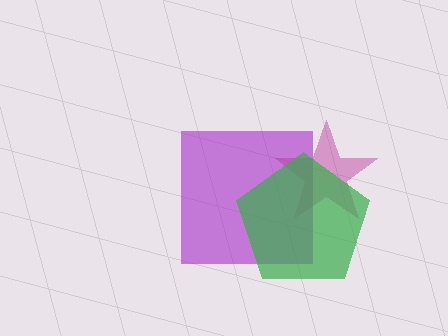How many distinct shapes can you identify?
There are 3 distinct shapes: a purple square, a magenta star, a green pentagon.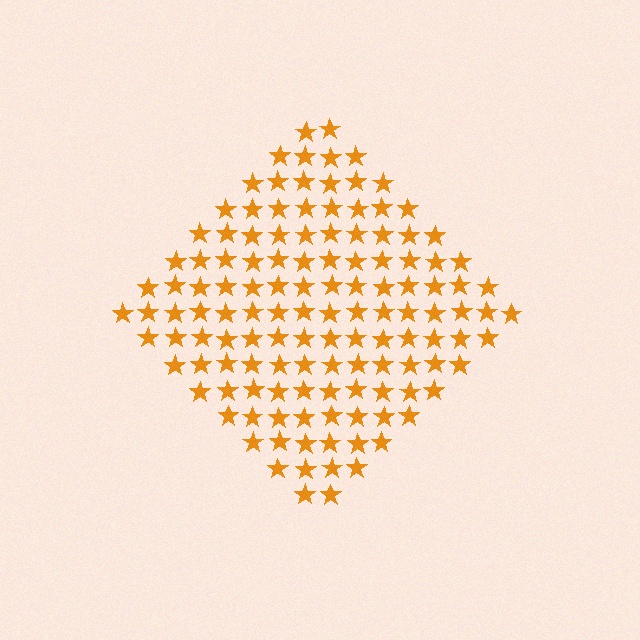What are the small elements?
The small elements are stars.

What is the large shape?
The large shape is a diamond.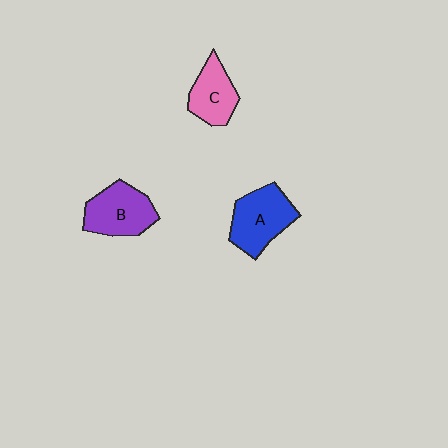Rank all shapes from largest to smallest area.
From largest to smallest: A (blue), B (purple), C (pink).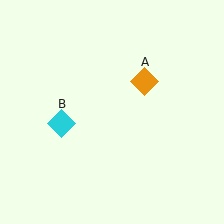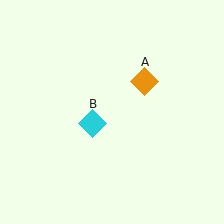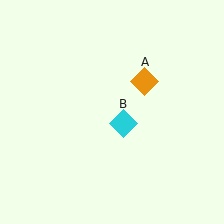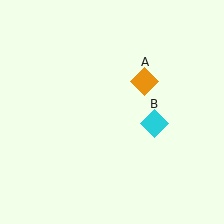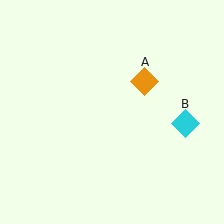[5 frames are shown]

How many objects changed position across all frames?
1 object changed position: cyan diamond (object B).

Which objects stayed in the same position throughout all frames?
Orange diamond (object A) remained stationary.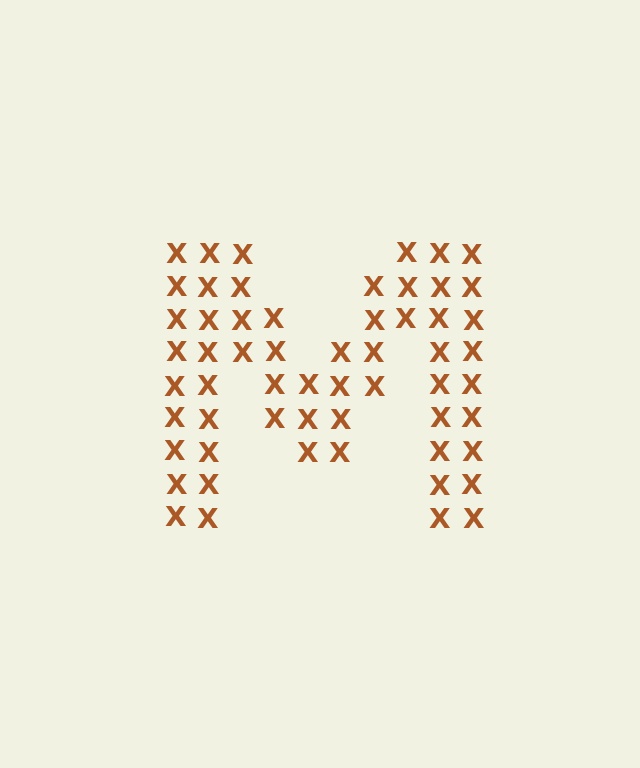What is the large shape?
The large shape is the letter M.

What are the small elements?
The small elements are letter X's.